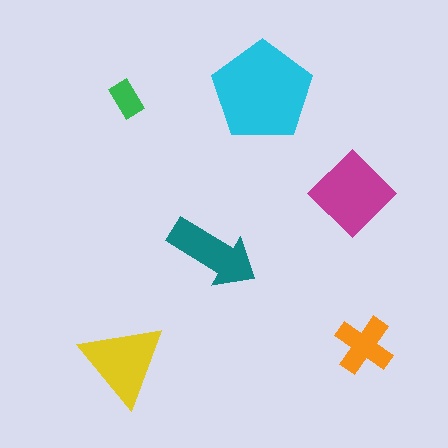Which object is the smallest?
The green rectangle.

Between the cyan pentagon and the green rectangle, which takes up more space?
The cyan pentagon.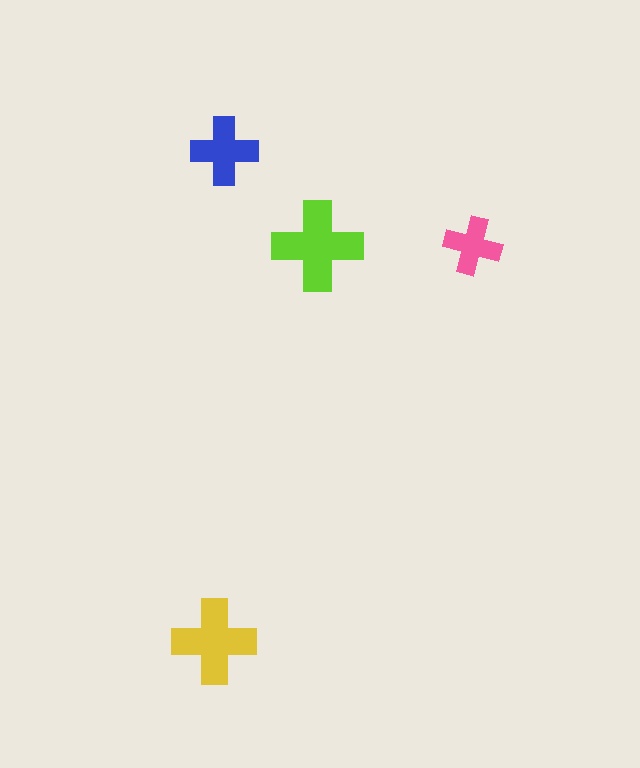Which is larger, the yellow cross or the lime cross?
The lime one.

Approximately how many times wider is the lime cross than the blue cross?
About 1.5 times wider.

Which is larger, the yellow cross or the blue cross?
The yellow one.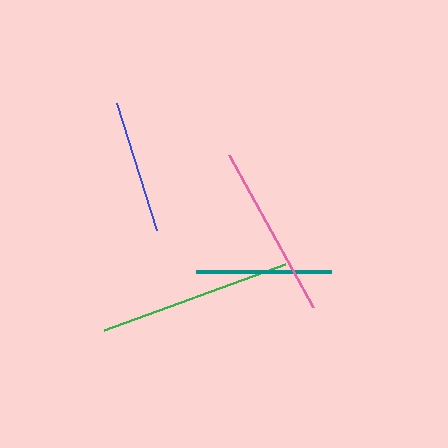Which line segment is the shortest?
The blue line is the shortest at approximately 133 pixels.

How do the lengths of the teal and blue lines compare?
The teal and blue lines are approximately the same length.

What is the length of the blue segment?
The blue segment is approximately 133 pixels long.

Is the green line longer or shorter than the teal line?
The green line is longer than the teal line.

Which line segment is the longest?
The green line is the longest at approximately 192 pixels.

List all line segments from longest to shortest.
From longest to shortest: green, pink, teal, blue.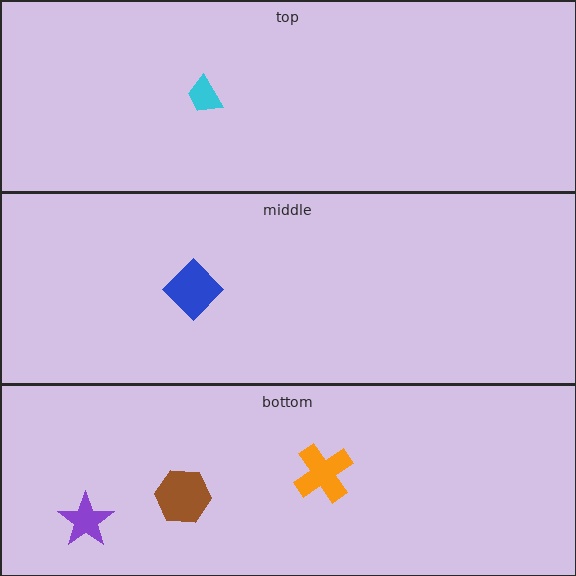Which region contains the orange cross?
The bottom region.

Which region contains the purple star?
The bottom region.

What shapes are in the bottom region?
The purple star, the brown hexagon, the orange cross.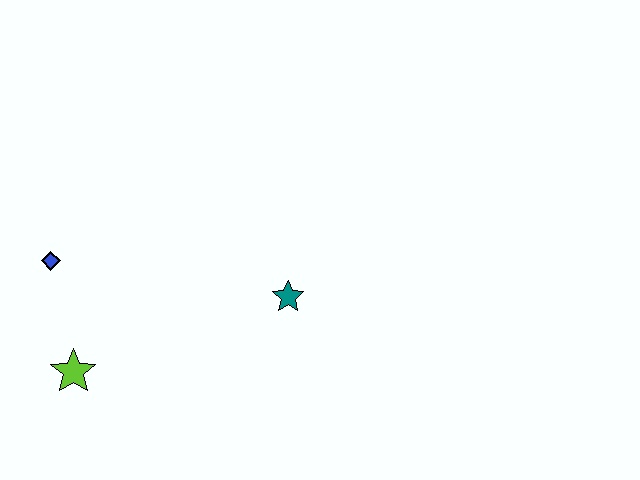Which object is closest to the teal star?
The lime star is closest to the teal star.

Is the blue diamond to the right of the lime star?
No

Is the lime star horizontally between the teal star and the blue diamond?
Yes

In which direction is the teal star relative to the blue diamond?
The teal star is to the right of the blue diamond.